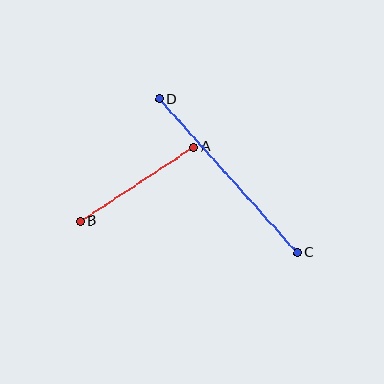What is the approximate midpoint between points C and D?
The midpoint is at approximately (228, 176) pixels.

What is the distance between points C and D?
The distance is approximately 206 pixels.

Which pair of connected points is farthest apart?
Points C and D are farthest apart.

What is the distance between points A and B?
The distance is approximately 135 pixels.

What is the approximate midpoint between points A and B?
The midpoint is at approximately (137, 184) pixels.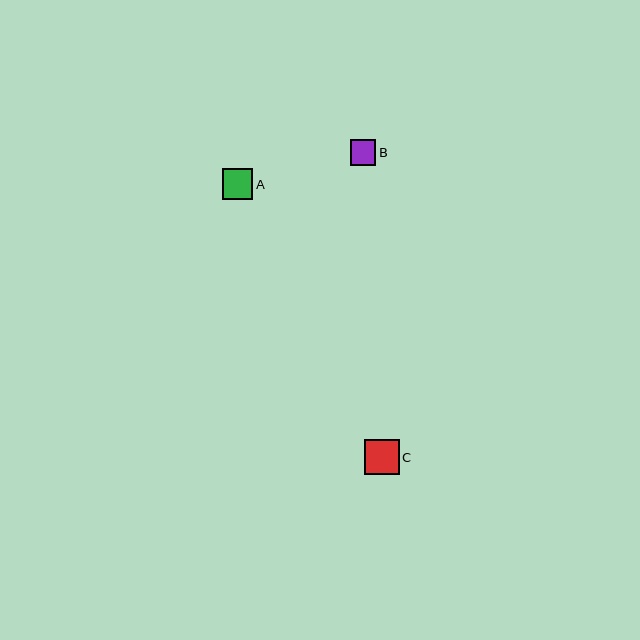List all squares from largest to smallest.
From largest to smallest: C, A, B.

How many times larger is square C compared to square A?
Square C is approximately 1.1 times the size of square A.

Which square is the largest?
Square C is the largest with a size of approximately 35 pixels.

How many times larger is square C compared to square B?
Square C is approximately 1.4 times the size of square B.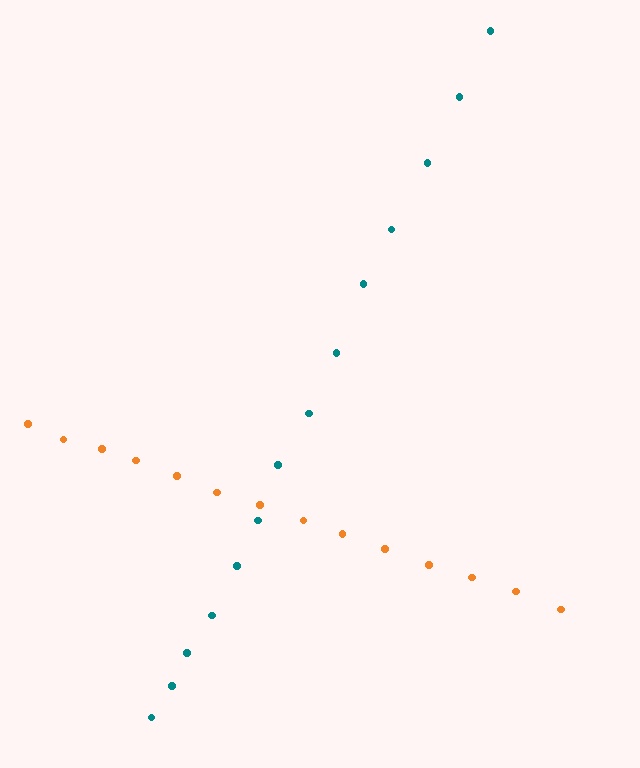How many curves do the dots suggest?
There are 2 distinct paths.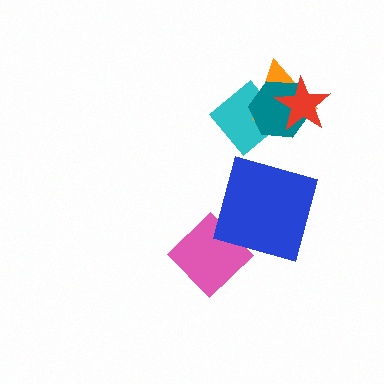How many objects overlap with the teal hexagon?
3 objects overlap with the teal hexagon.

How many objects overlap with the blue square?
1 object overlaps with the blue square.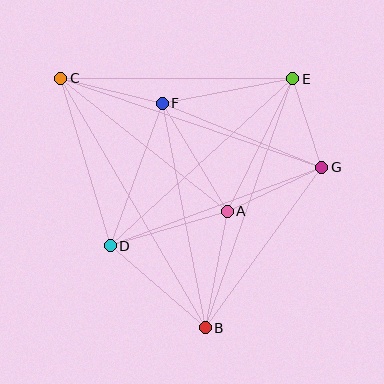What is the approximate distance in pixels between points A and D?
The distance between A and D is approximately 122 pixels.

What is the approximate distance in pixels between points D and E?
The distance between D and E is approximately 247 pixels.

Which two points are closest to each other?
Points E and G are closest to each other.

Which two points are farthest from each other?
Points B and C are farthest from each other.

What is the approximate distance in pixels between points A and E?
The distance between A and E is approximately 148 pixels.